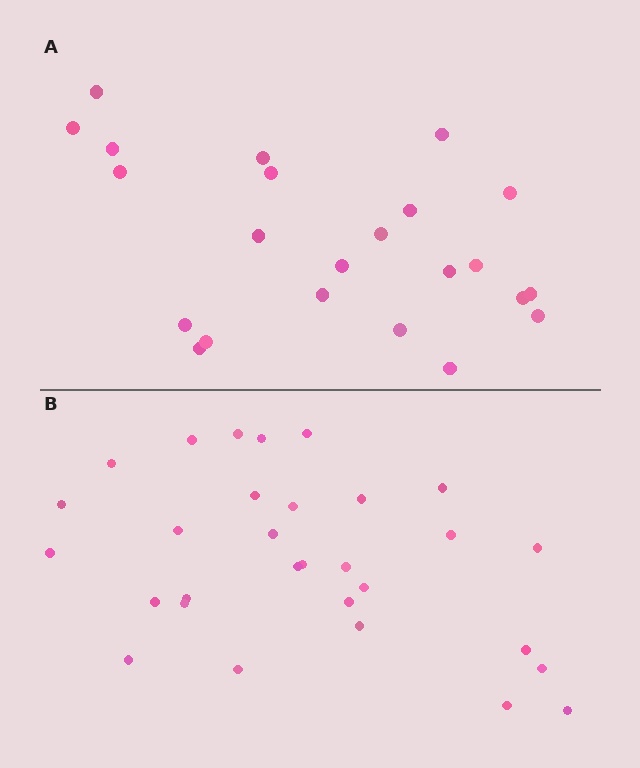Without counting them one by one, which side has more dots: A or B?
Region B (the bottom region) has more dots.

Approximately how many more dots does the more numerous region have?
Region B has roughly 8 or so more dots than region A.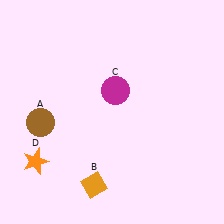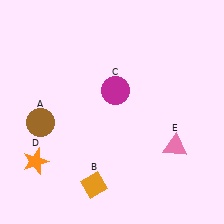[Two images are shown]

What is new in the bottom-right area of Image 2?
A pink triangle (E) was added in the bottom-right area of Image 2.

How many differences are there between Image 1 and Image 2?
There is 1 difference between the two images.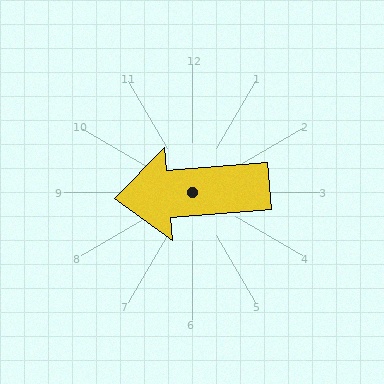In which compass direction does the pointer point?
West.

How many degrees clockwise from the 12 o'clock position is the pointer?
Approximately 265 degrees.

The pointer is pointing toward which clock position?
Roughly 9 o'clock.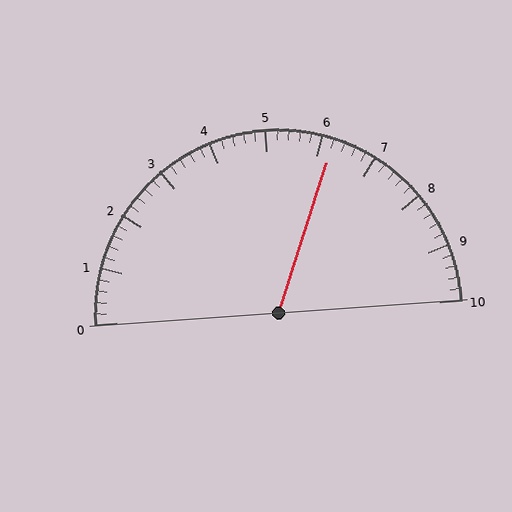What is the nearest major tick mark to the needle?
The nearest major tick mark is 6.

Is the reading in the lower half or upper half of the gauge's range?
The reading is in the upper half of the range (0 to 10).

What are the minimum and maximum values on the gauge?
The gauge ranges from 0 to 10.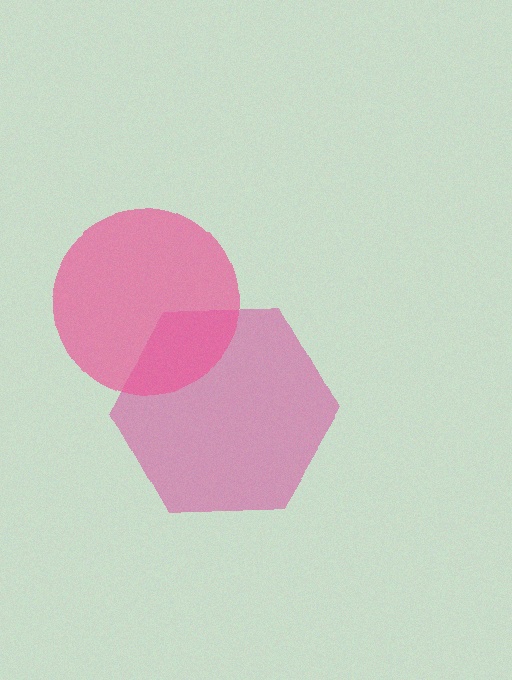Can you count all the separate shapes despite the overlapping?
Yes, there are 2 separate shapes.